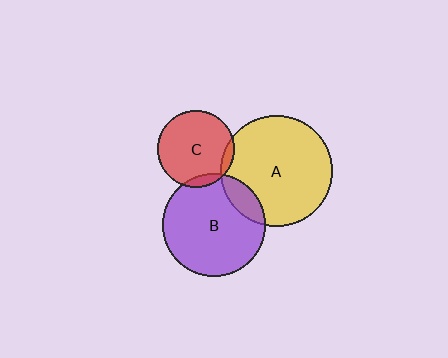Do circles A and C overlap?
Yes.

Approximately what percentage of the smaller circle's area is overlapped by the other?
Approximately 5%.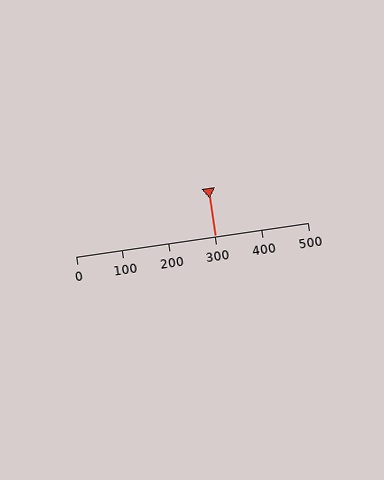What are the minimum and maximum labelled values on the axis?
The axis runs from 0 to 500.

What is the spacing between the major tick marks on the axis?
The major ticks are spaced 100 apart.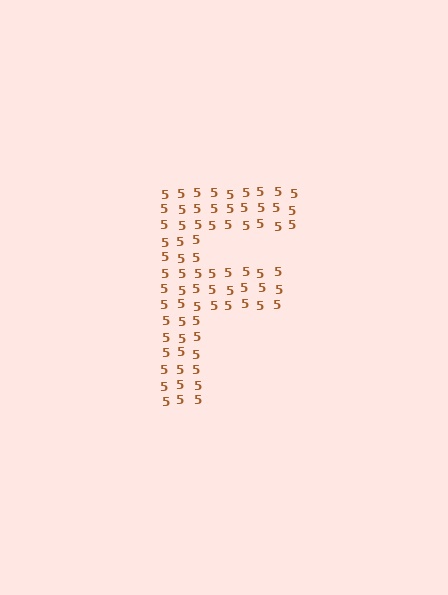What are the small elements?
The small elements are digit 5's.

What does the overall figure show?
The overall figure shows the letter F.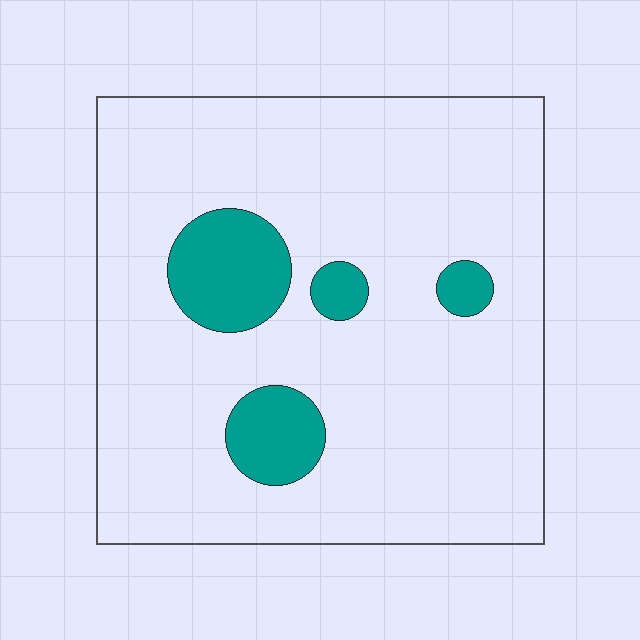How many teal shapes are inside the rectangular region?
4.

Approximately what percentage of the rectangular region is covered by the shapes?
Approximately 15%.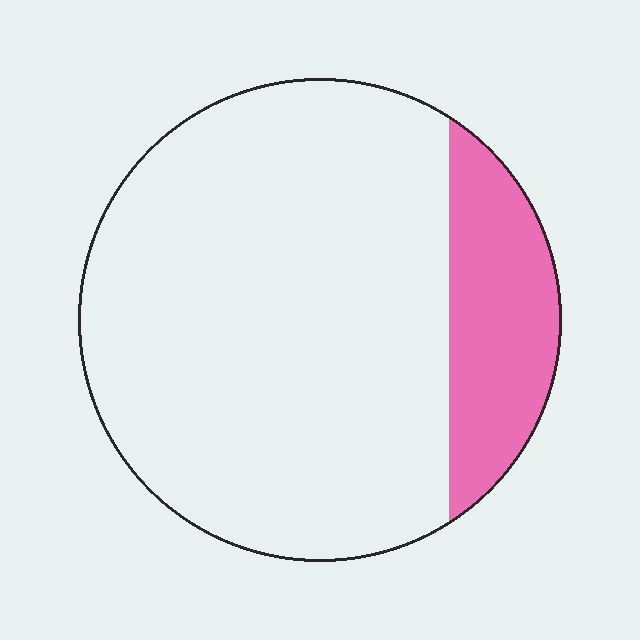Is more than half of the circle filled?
No.